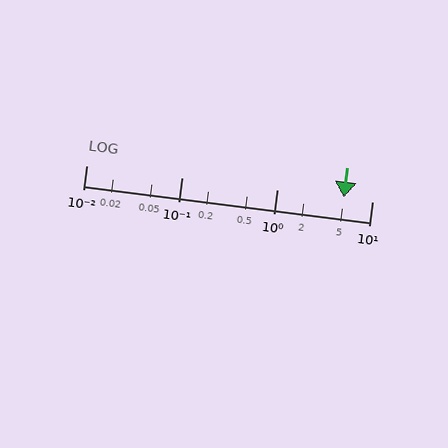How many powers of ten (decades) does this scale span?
The scale spans 3 decades, from 0.01 to 10.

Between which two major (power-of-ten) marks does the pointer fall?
The pointer is between 1 and 10.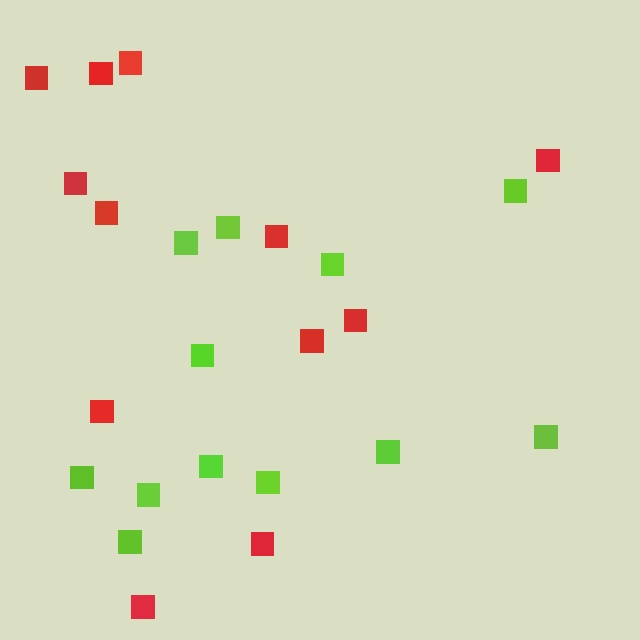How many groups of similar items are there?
There are 2 groups: one group of red squares (12) and one group of lime squares (12).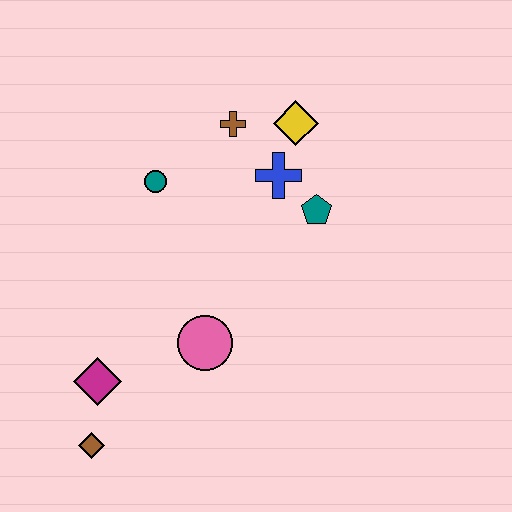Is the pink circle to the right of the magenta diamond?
Yes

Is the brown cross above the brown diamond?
Yes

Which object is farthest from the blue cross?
The brown diamond is farthest from the blue cross.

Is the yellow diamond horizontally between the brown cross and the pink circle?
No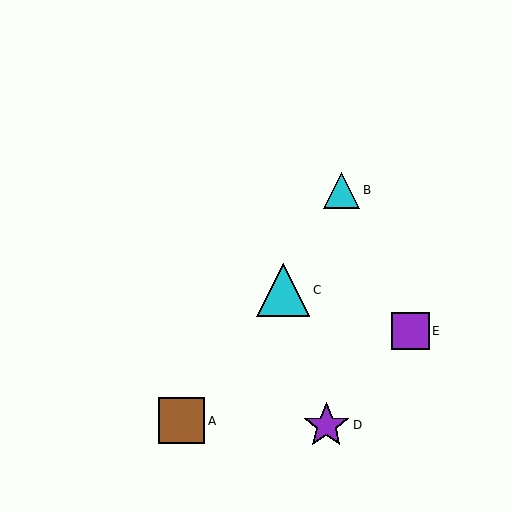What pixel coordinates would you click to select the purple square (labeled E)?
Click at (411, 331) to select the purple square E.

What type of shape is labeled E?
Shape E is a purple square.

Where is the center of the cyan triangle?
The center of the cyan triangle is at (283, 290).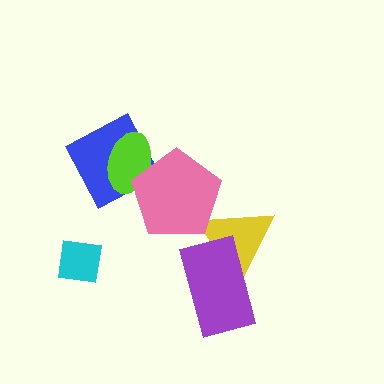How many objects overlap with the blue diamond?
2 objects overlap with the blue diamond.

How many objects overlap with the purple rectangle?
1 object overlaps with the purple rectangle.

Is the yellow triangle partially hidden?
Yes, it is partially covered by another shape.